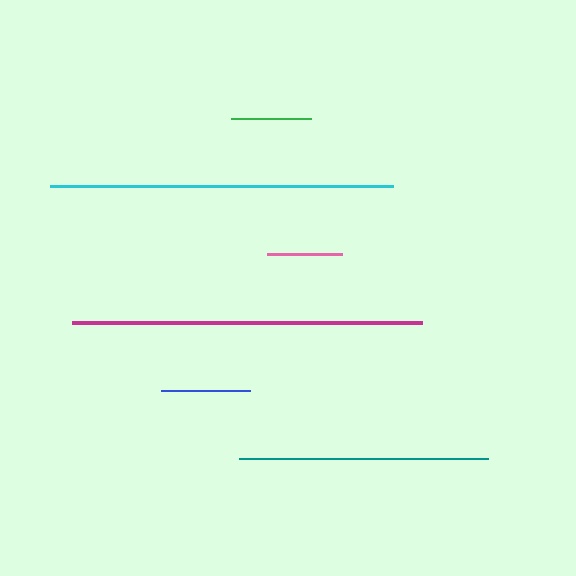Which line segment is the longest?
The magenta line is the longest at approximately 349 pixels.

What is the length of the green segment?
The green segment is approximately 80 pixels long.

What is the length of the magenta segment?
The magenta segment is approximately 349 pixels long.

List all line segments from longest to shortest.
From longest to shortest: magenta, cyan, teal, blue, green, pink.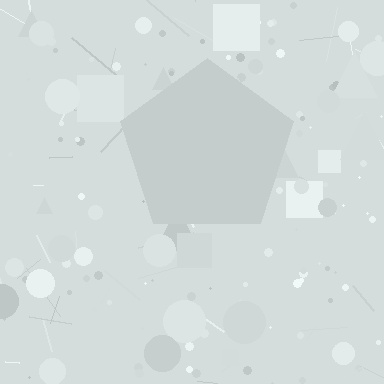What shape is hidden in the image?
A pentagon is hidden in the image.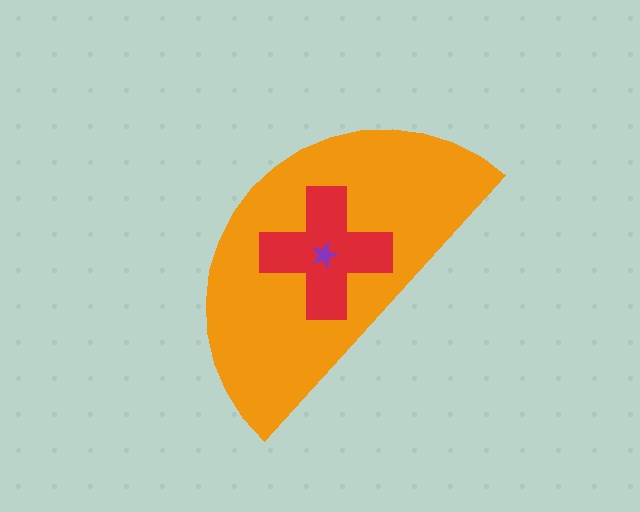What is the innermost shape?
The purple star.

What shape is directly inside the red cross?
The purple star.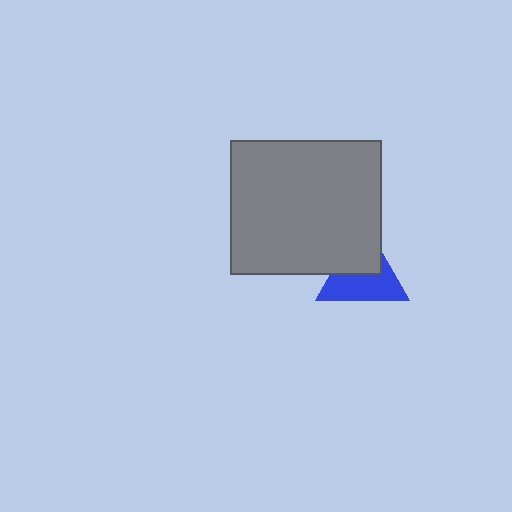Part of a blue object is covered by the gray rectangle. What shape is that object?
It is a triangle.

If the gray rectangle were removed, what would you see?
You would see the complete blue triangle.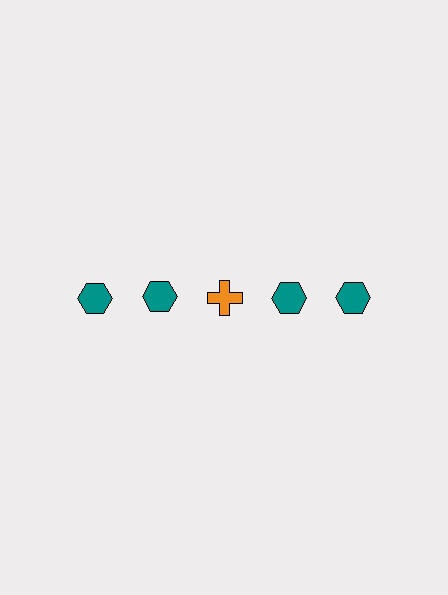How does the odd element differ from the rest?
It differs in both color (orange instead of teal) and shape (cross instead of hexagon).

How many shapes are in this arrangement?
There are 5 shapes arranged in a grid pattern.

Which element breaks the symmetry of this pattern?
The orange cross in the top row, center column breaks the symmetry. All other shapes are teal hexagons.